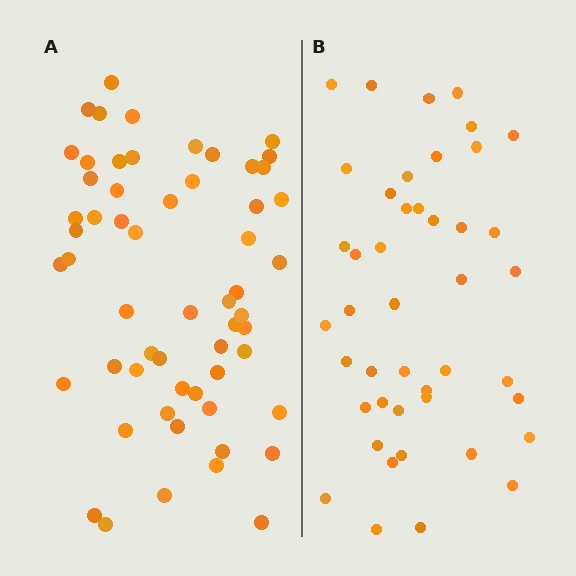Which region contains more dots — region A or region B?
Region A (the left region) has more dots.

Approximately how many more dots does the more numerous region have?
Region A has approximately 15 more dots than region B.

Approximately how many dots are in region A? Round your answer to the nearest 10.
About 60 dots. (The exact count is 58, which rounds to 60.)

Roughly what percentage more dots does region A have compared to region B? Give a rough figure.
About 30% more.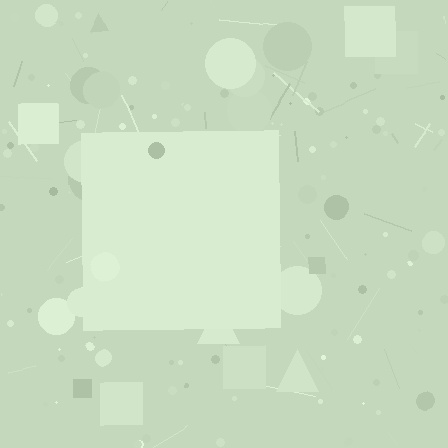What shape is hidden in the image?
A square is hidden in the image.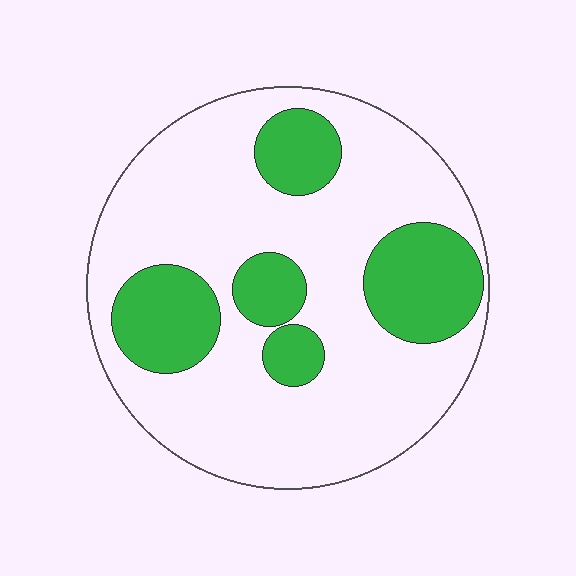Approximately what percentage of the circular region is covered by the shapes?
Approximately 25%.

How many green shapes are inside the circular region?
5.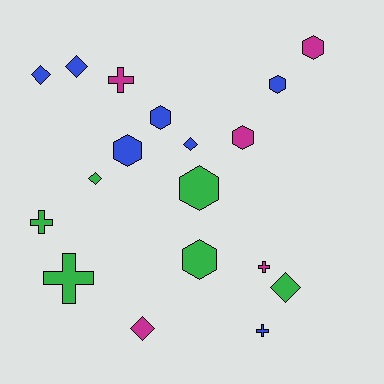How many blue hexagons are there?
There are 3 blue hexagons.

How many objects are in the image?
There are 18 objects.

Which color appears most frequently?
Blue, with 7 objects.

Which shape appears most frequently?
Hexagon, with 7 objects.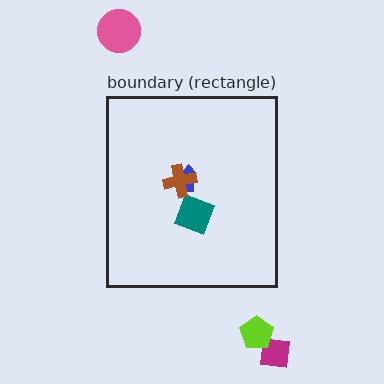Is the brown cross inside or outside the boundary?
Inside.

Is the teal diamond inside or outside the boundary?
Inside.